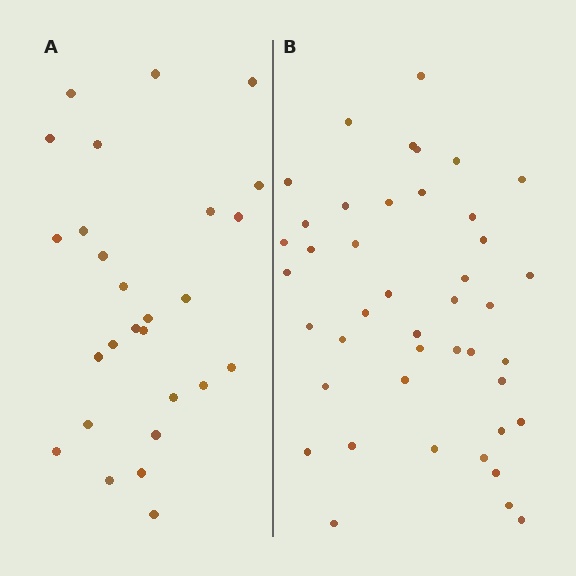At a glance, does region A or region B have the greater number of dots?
Region B (the right region) has more dots.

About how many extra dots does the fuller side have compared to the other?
Region B has approximately 15 more dots than region A.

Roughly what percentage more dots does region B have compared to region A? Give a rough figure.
About 60% more.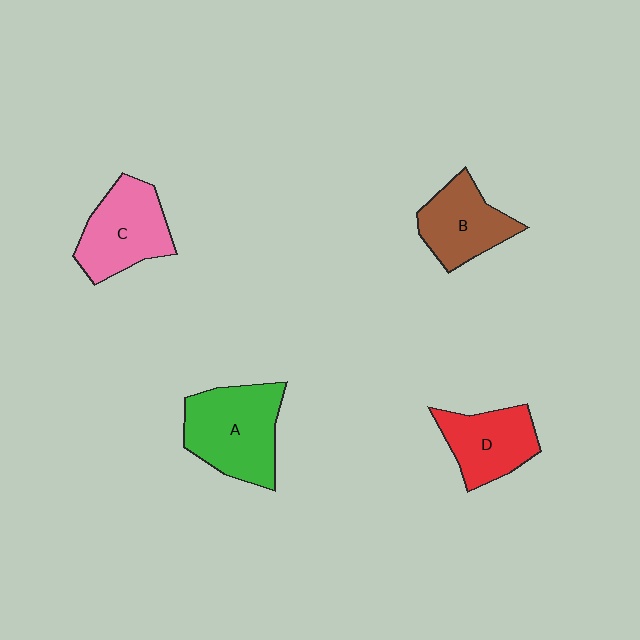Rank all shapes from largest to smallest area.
From largest to smallest: A (green), C (pink), B (brown), D (red).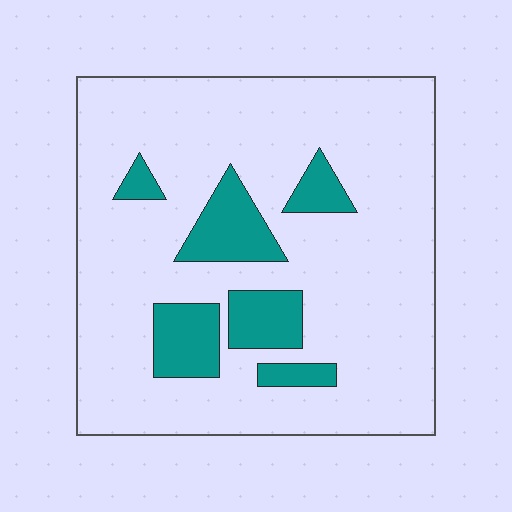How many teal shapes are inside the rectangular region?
6.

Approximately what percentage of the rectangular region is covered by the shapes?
Approximately 15%.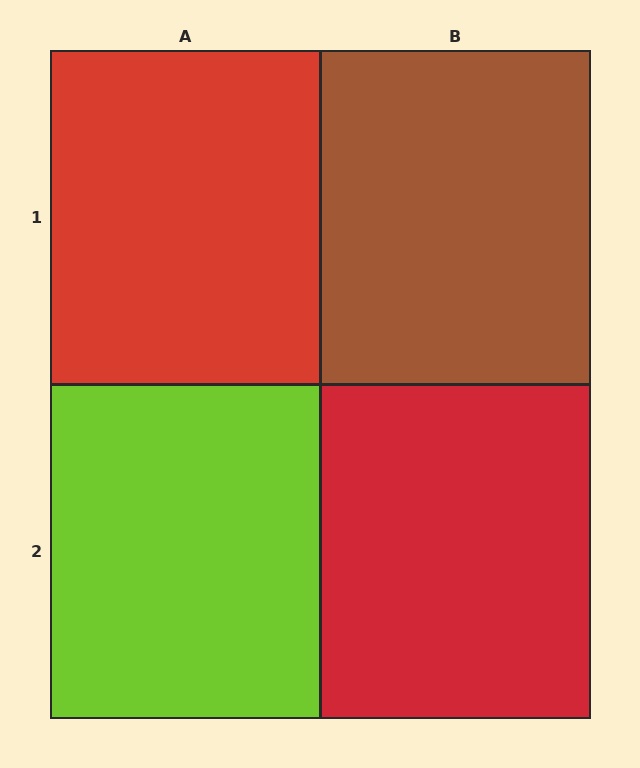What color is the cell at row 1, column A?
Red.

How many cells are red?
2 cells are red.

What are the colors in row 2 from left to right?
Lime, red.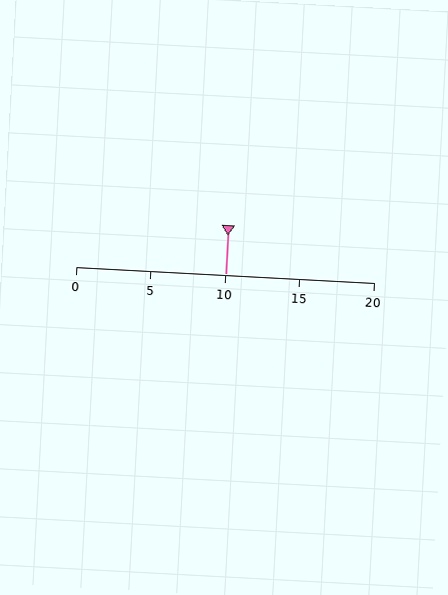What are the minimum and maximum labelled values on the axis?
The axis runs from 0 to 20.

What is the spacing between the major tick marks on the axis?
The major ticks are spaced 5 apart.